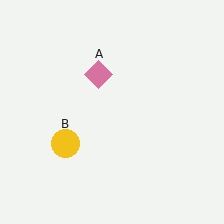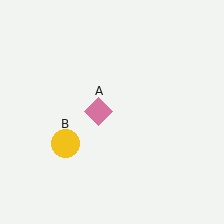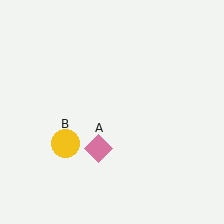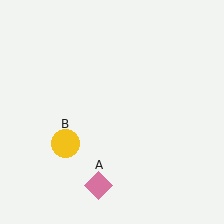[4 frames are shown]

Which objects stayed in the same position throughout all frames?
Yellow circle (object B) remained stationary.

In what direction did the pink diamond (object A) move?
The pink diamond (object A) moved down.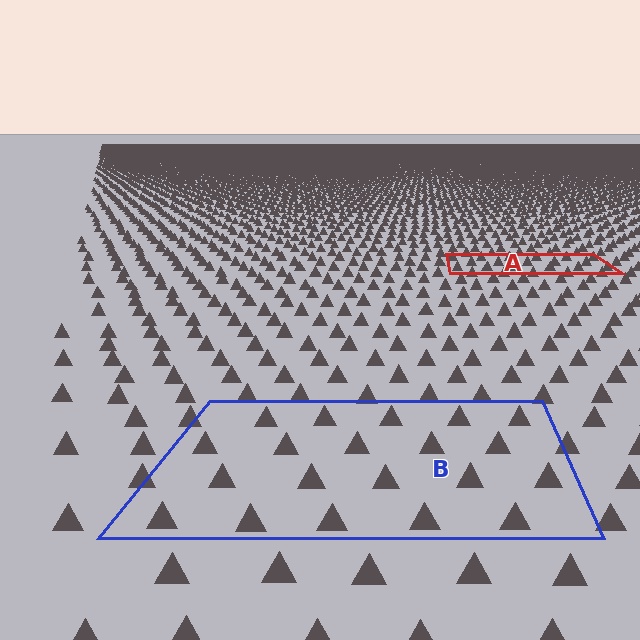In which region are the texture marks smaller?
The texture marks are smaller in region A, because it is farther away.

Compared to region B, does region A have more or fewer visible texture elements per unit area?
Region A has more texture elements per unit area — they are packed more densely because it is farther away.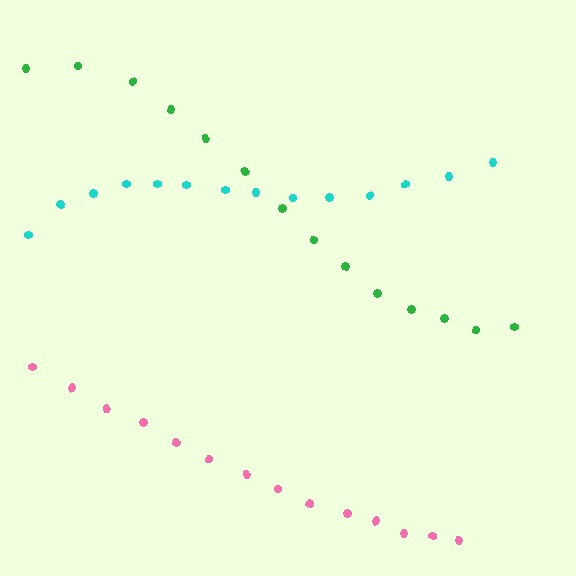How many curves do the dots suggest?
There are 3 distinct paths.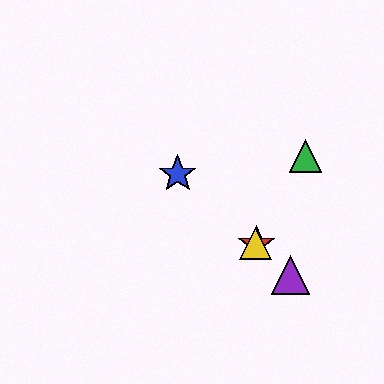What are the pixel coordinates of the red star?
The red star is at (256, 244).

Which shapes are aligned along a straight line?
The red star, the blue star, the yellow triangle, the purple triangle are aligned along a straight line.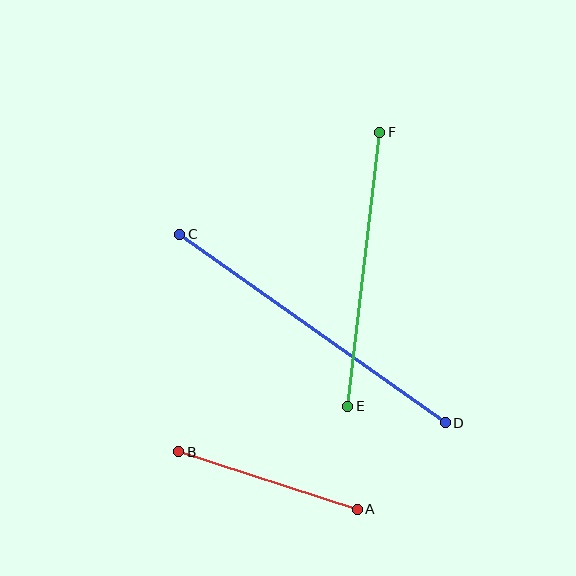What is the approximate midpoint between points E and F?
The midpoint is at approximately (364, 269) pixels.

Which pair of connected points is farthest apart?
Points C and D are farthest apart.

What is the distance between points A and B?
The distance is approximately 188 pixels.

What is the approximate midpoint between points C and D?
The midpoint is at approximately (313, 329) pixels.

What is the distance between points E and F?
The distance is approximately 276 pixels.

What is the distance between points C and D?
The distance is approximately 325 pixels.